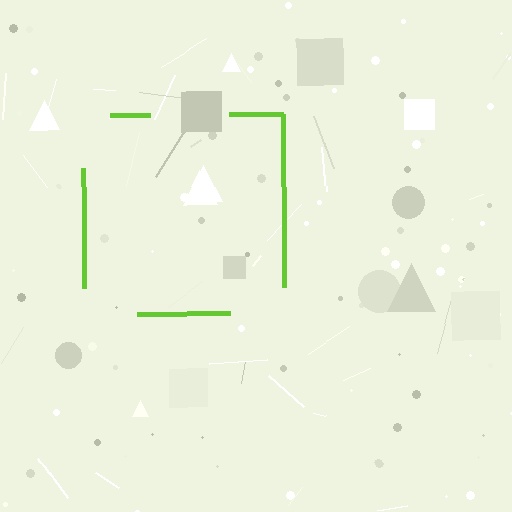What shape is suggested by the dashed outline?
The dashed outline suggests a square.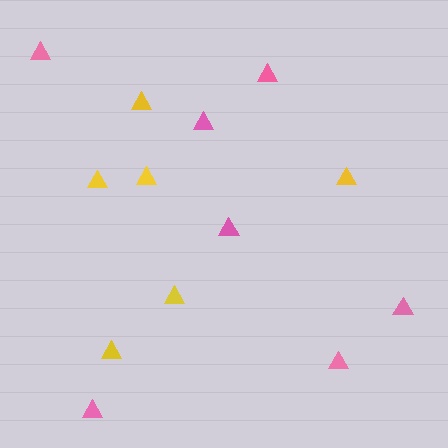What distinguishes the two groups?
There are 2 groups: one group of yellow triangles (6) and one group of pink triangles (7).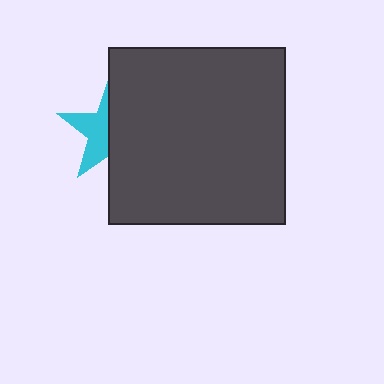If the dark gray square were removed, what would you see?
You would see the complete cyan star.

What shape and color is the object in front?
The object in front is a dark gray square.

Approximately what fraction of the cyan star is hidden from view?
Roughly 56% of the cyan star is hidden behind the dark gray square.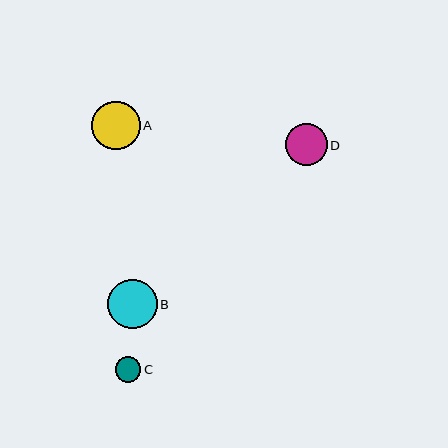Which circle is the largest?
Circle B is the largest with a size of approximately 50 pixels.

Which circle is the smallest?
Circle C is the smallest with a size of approximately 26 pixels.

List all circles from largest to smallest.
From largest to smallest: B, A, D, C.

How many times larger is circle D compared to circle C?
Circle D is approximately 1.6 times the size of circle C.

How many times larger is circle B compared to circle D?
Circle B is approximately 1.2 times the size of circle D.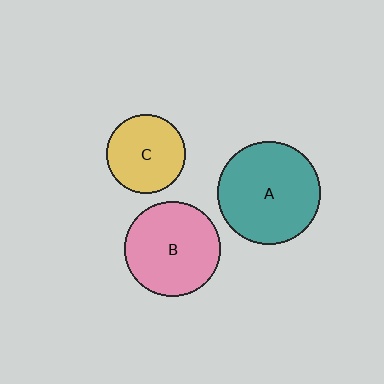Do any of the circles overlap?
No, none of the circles overlap.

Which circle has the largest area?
Circle A (teal).